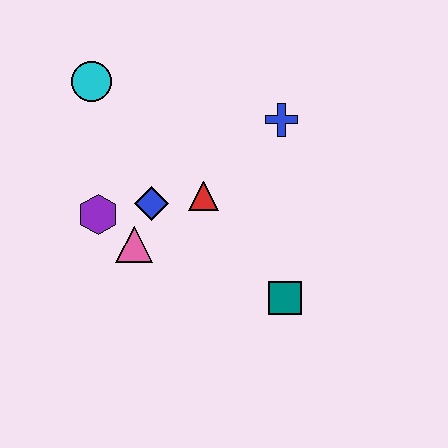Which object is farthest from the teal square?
The cyan circle is farthest from the teal square.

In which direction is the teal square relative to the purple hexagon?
The teal square is to the right of the purple hexagon.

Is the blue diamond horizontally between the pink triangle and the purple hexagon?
No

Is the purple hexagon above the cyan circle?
No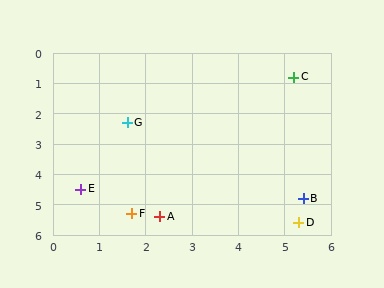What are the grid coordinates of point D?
Point D is at approximately (5.3, 5.6).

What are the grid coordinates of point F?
Point F is at approximately (1.7, 5.3).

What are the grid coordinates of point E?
Point E is at approximately (0.6, 4.5).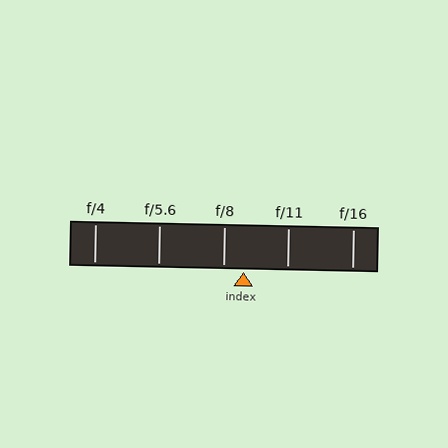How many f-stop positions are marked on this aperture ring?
There are 5 f-stop positions marked.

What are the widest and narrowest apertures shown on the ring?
The widest aperture shown is f/4 and the narrowest is f/16.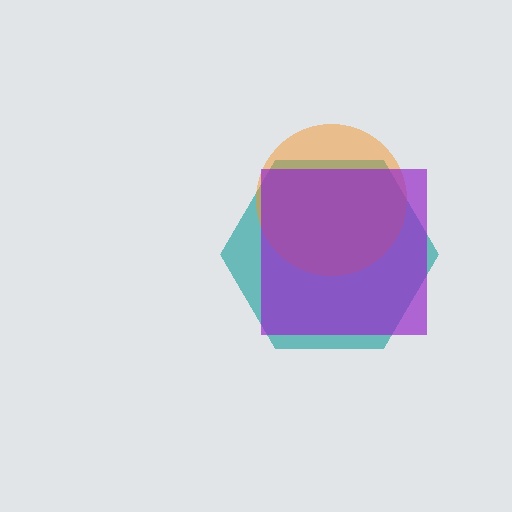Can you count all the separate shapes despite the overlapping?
Yes, there are 3 separate shapes.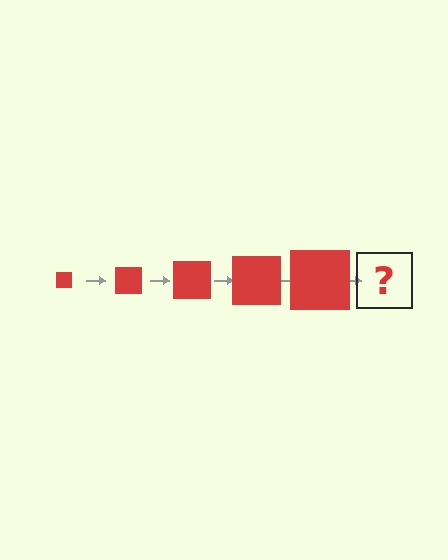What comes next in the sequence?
The next element should be a red square, larger than the previous one.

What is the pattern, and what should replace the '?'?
The pattern is that the square gets progressively larger each step. The '?' should be a red square, larger than the previous one.